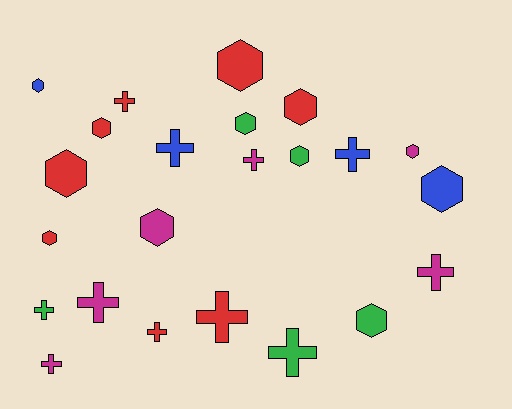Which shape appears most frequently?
Hexagon, with 12 objects.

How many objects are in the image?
There are 23 objects.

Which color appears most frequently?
Red, with 8 objects.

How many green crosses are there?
There are 2 green crosses.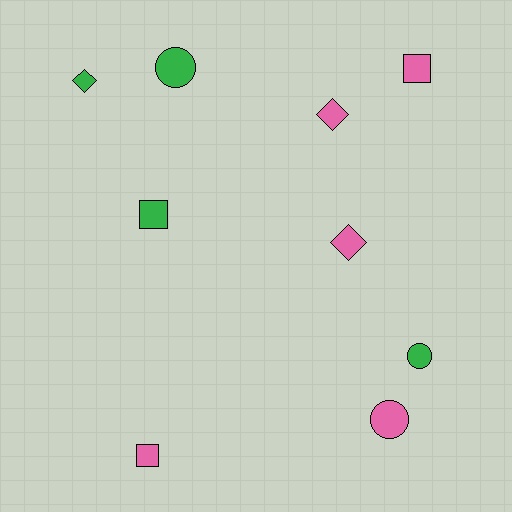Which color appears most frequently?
Pink, with 5 objects.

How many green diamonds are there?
There is 1 green diamond.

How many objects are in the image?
There are 9 objects.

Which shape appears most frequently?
Circle, with 3 objects.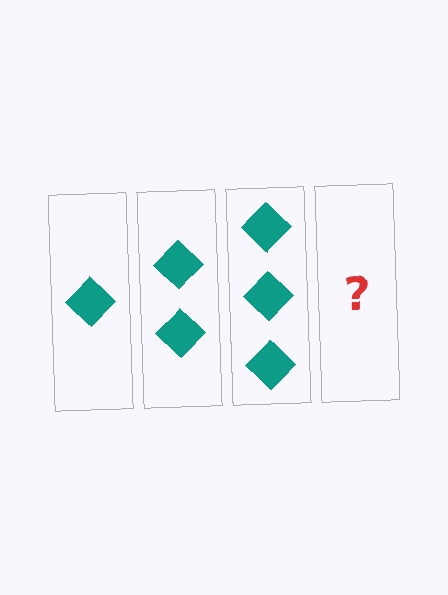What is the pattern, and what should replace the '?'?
The pattern is that each step adds one more diamond. The '?' should be 4 diamonds.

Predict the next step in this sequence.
The next step is 4 diamonds.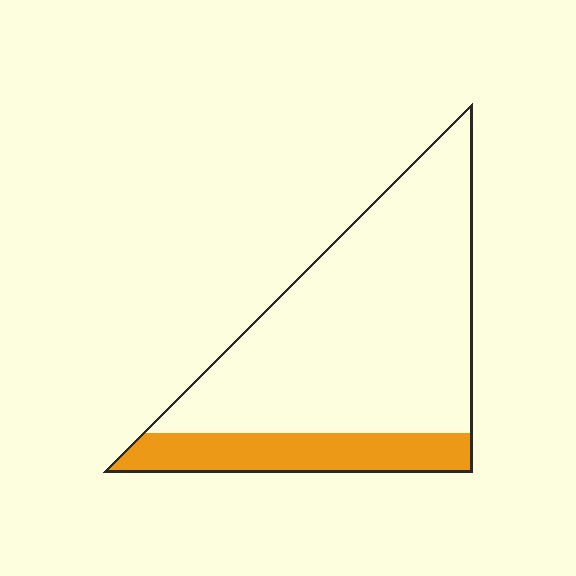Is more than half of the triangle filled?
No.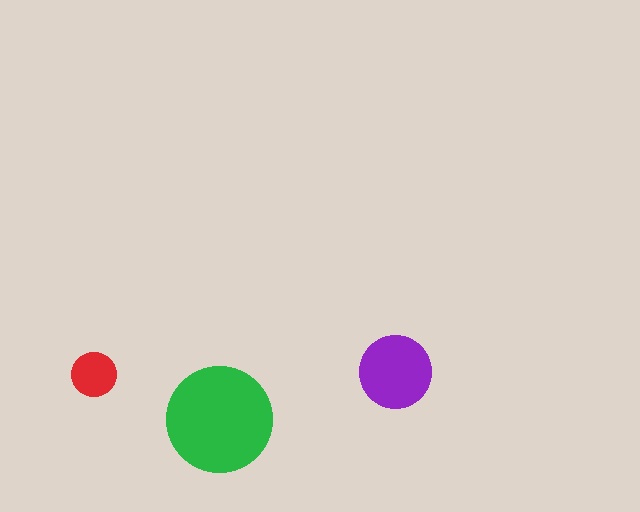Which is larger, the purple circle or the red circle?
The purple one.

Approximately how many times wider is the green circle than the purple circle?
About 1.5 times wider.